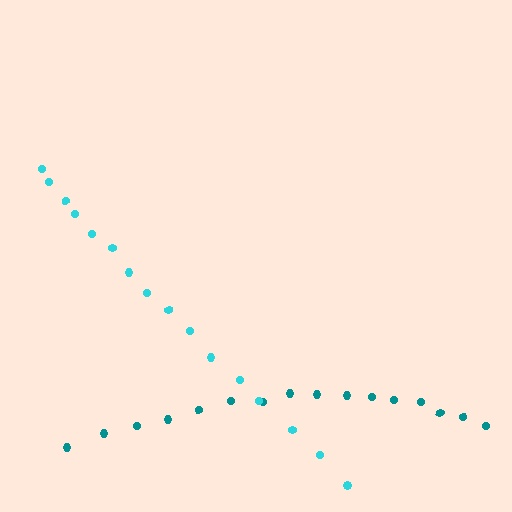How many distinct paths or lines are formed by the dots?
There are 2 distinct paths.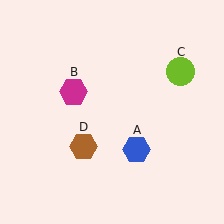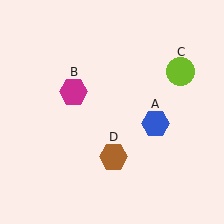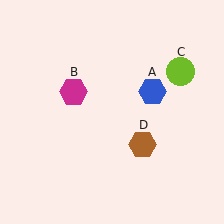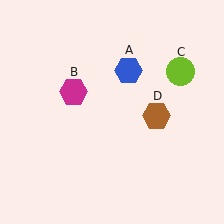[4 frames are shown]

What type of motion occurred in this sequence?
The blue hexagon (object A), brown hexagon (object D) rotated counterclockwise around the center of the scene.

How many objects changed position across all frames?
2 objects changed position: blue hexagon (object A), brown hexagon (object D).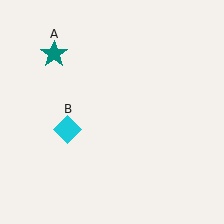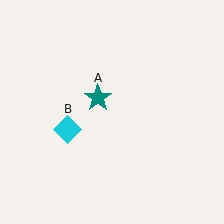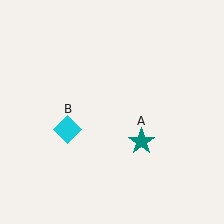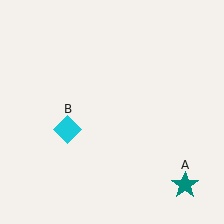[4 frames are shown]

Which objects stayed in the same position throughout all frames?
Cyan diamond (object B) remained stationary.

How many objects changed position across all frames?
1 object changed position: teal star (object A).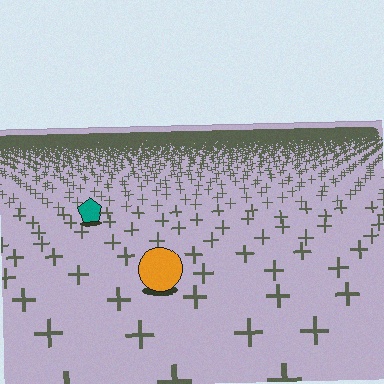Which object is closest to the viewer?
The orange circle is closest. The texture marks near it are larger and more spread out.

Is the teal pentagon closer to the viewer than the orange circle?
No. The orange circle is closer — you can tell from the texture gradient: the ground texture is coarser near it.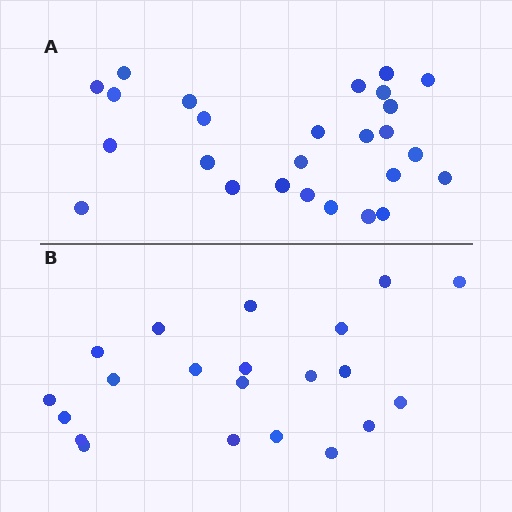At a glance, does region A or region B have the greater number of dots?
Region A (the top region) has more dots.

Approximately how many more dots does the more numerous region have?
Region A has about 5 more dots than region B.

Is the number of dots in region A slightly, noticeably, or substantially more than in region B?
Region A has only slightly more — the two regions are fairly close. The ratio is roughly 1.2 to 1.